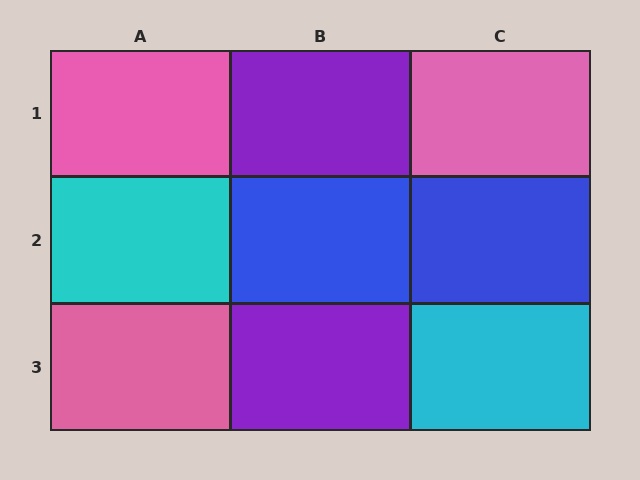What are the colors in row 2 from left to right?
Cyan, blue, blue.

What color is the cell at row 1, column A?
Pink.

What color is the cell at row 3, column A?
Pink.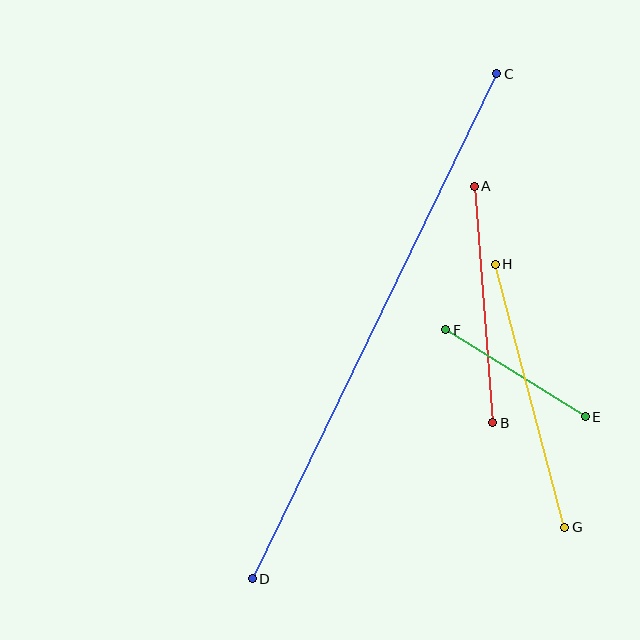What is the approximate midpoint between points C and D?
The midpoint is at approximately (374, 326) pixels.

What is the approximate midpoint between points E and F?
The midpoint is at approximately (515, 373) pixels.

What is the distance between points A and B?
The distance is approximately 237 pixels.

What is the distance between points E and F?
The distance is approximately 165 pixels.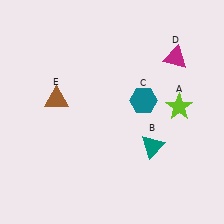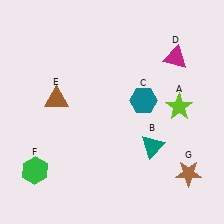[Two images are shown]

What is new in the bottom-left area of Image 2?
A green hexagon (F) was added in the bottom-left area of Image 2.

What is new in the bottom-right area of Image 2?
A brown star (G) was added in the bottom-right area of Image 2.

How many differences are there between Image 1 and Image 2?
There are 2 differences between the two images.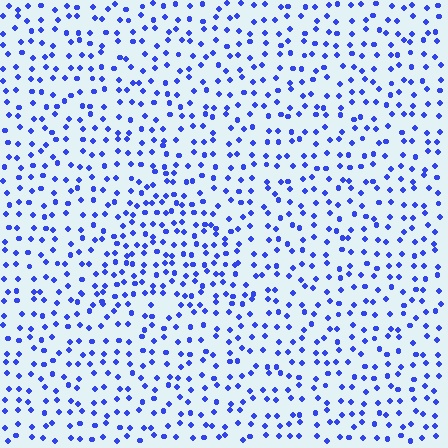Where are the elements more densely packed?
The elements are more densely packed inside the triangle boundary.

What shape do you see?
I see a triangle.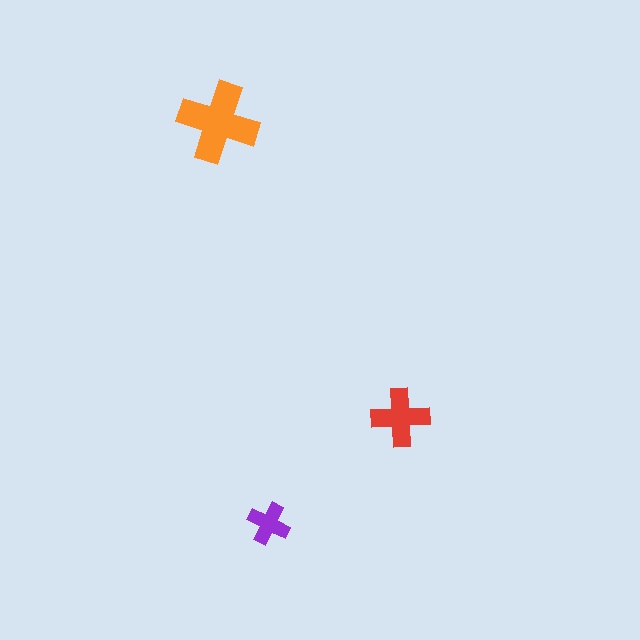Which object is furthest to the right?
The red cross is rightmost.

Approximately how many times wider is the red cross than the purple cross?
About 1.5 times wider.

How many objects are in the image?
There are 3 objects in the image.